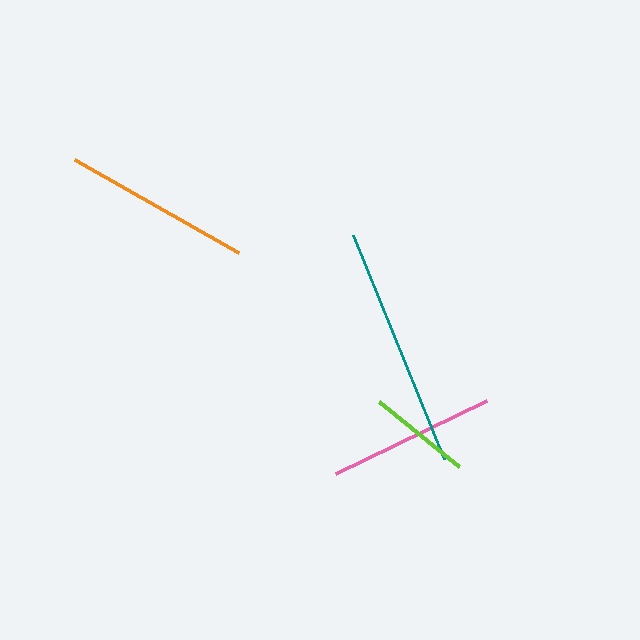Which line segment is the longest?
The teal line is the longest at approximately 242 pixels.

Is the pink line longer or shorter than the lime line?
The pink line is longer than the lime line.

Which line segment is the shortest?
The lime line is the shortest at approximately 103 pixels.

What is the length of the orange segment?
The orange segment is approximately 188 pixels long.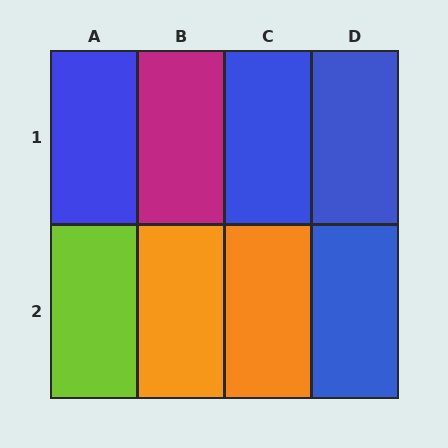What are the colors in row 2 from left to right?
Lime, orange, orange, blue.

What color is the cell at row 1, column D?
Blue.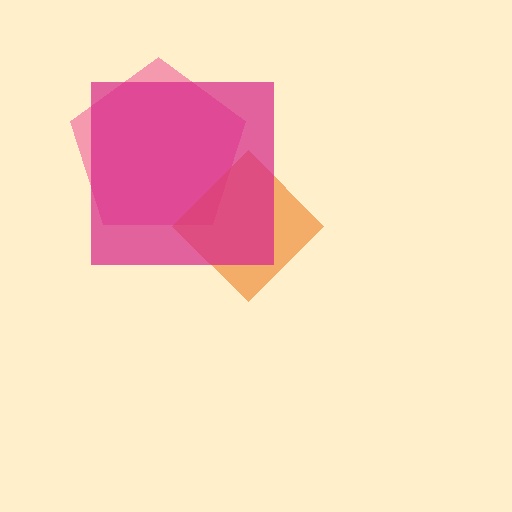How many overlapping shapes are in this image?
There are 3 overlapping shapes in the image.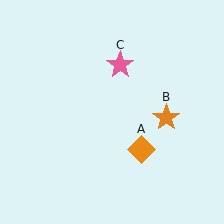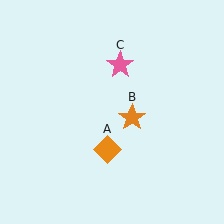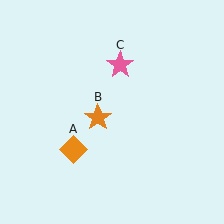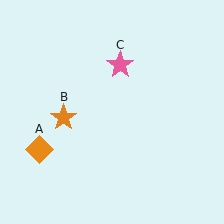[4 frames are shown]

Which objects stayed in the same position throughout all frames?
Pink star (object C) remained stationary.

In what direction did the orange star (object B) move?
The orange star (object B) moved left.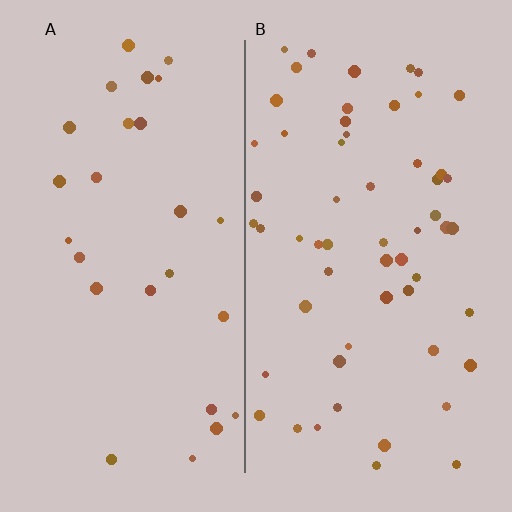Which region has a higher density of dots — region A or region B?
B (the right).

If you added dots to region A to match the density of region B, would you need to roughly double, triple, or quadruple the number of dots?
Approximately double.